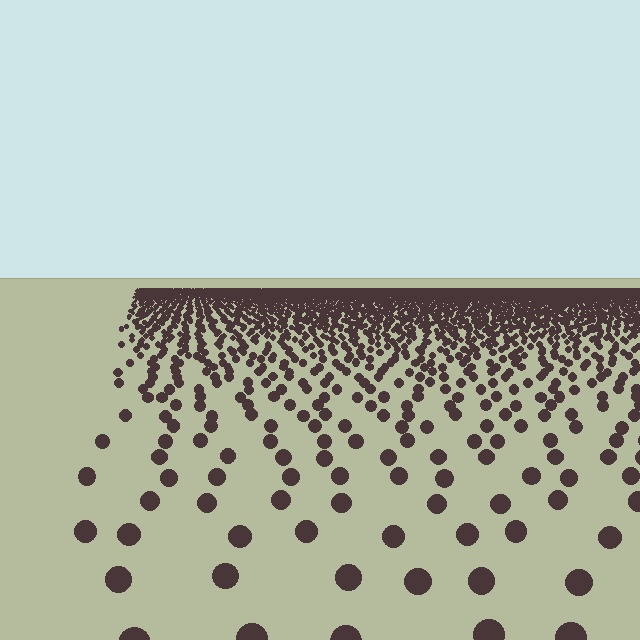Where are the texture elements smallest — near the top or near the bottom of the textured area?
Near the top.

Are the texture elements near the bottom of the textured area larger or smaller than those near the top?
Larger. Near the bottom, elements are closer to the viewer and appear at a bigger on-screen size.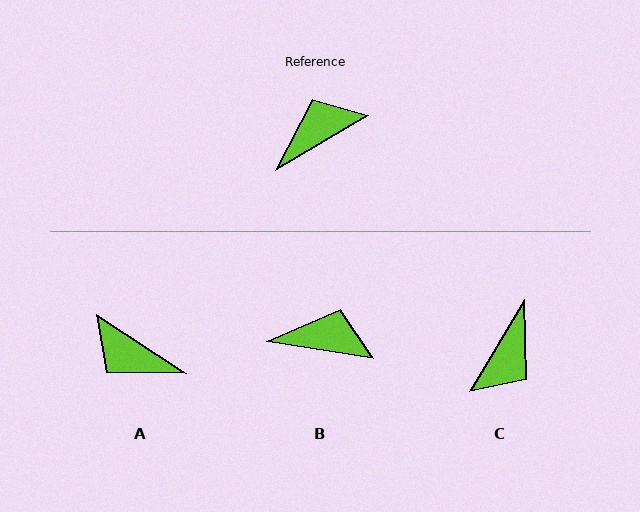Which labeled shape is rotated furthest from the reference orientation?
C, about 151 degrees away.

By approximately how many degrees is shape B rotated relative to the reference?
Approximately 40 degrees clockwise.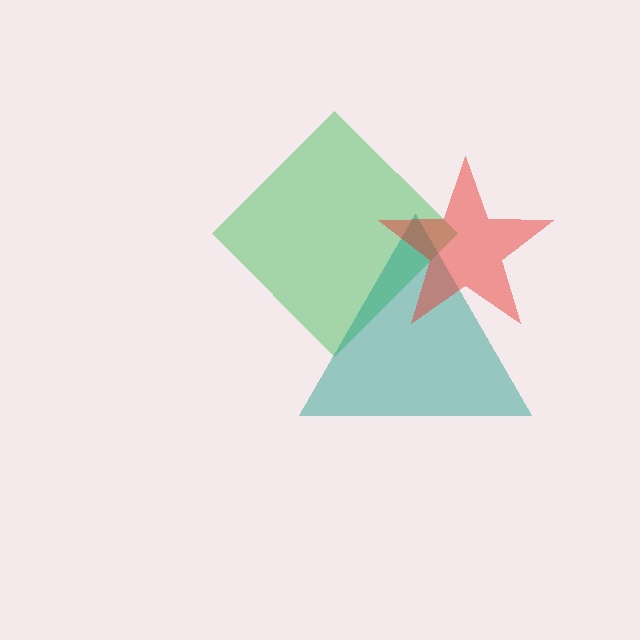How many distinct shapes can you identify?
There are 3 distinct shapes: a green diamond, a teal triangle, a red star.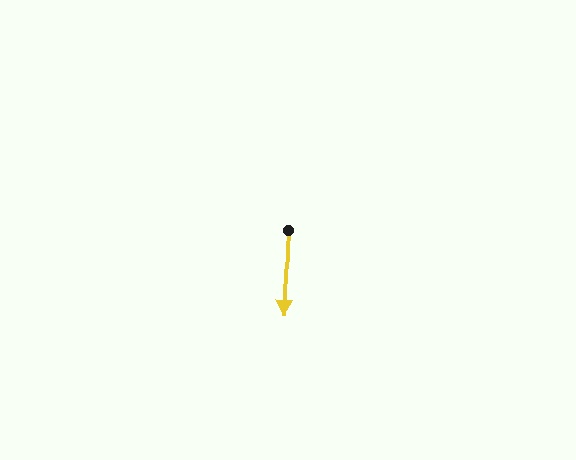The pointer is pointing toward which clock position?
Roughly 6 o'clock.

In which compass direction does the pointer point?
South.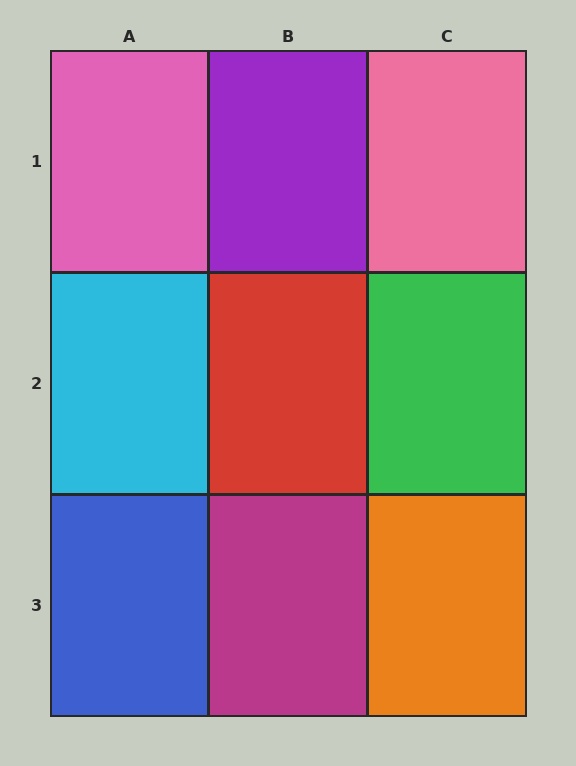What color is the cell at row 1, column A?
Pink.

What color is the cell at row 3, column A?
Blue.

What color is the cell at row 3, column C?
Orange.